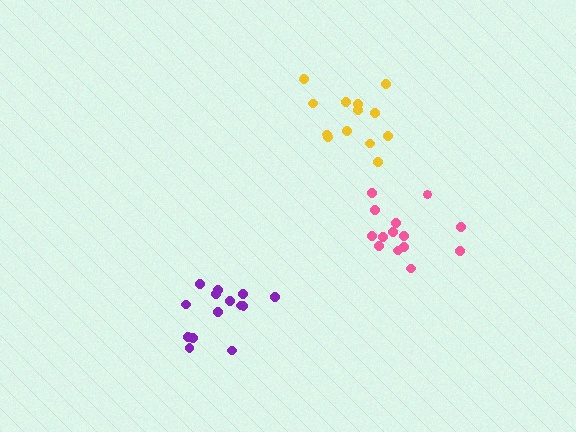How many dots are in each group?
Group 1: 14 dots, Group 2: 14 dots, Group 3: 13 dots (41 total).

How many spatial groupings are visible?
There are 3 spatial groupings.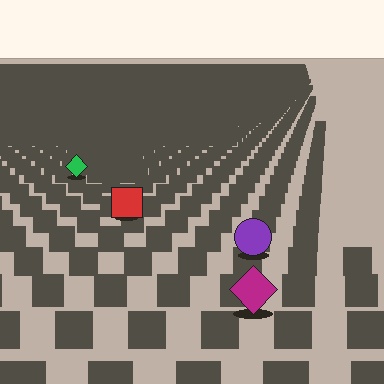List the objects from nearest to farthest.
From nearest to farthest: the magenta diamond, the purple circle, the red square, the green diamond.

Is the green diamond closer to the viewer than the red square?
No. The red square is closer — you can tell from the texture gradient: the ground texture is coarser near it.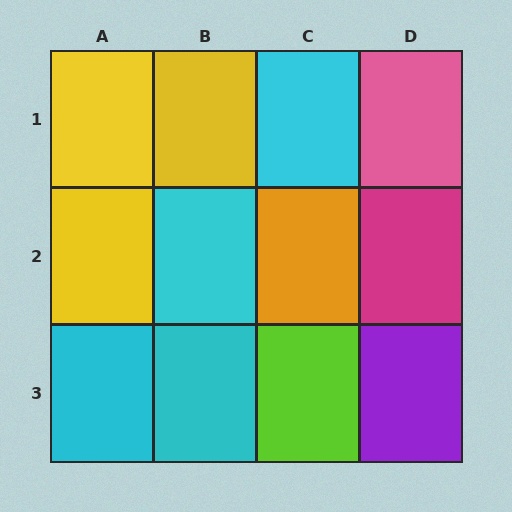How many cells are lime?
1 cell is lime.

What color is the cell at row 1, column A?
Yellow.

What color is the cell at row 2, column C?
Orange.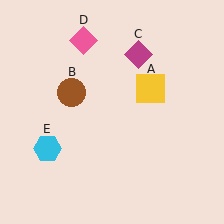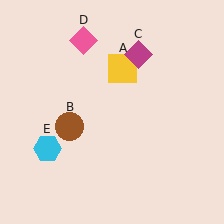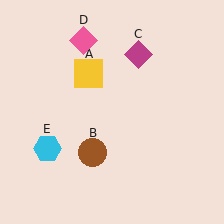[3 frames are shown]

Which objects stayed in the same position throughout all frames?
Magenta diamond (object C) and pink diamond (object D) and cyan hexagon (object E) remained stationary.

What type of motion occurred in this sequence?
The yellow square (object A), brown circle (object B) rotated counterclockwise around the center of the scene.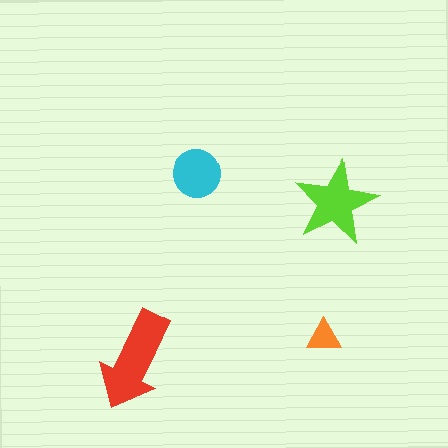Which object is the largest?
The red arrow.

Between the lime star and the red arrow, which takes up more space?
The red arrow.